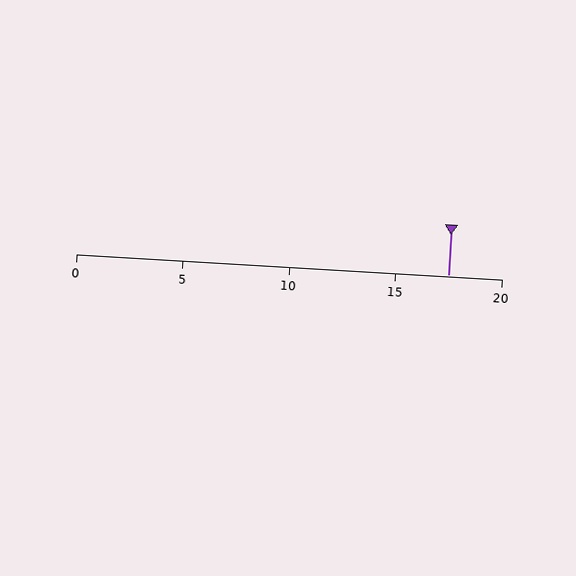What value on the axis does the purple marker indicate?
The marker indicates approximately 17.5.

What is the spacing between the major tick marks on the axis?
The major ticks are spaced 5 apart.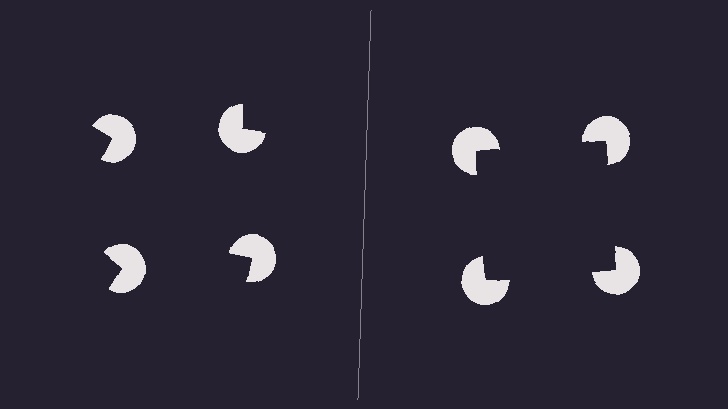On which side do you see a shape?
An illusory square appears on the right side. On the left side the wedge cuts are rotated, so no coherent shape forms.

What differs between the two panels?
The pac-man discs are positioned identically on both sides; only the wedge orientations differ. On the right they align to a square; on the left they are misaligned.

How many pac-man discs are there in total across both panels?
8 — 4 on each side.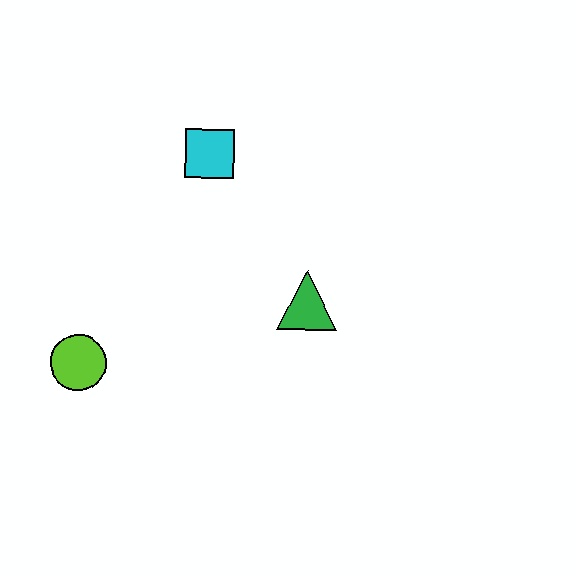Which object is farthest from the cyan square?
The lime circle is farthest from the cyan square.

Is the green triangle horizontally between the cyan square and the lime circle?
No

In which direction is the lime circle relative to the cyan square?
The lime circle is below the cyan square.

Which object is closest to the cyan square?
The green triangle is closest to the cyan square.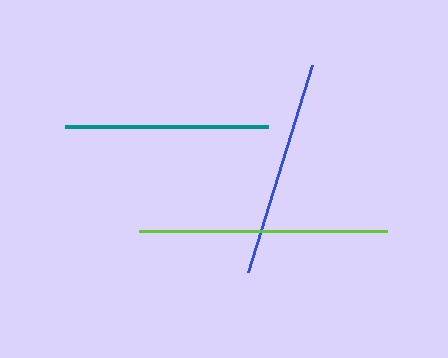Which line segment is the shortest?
The teal line is the shortest at approximately 203 pixels.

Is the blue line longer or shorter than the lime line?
The lime line is longer than the blue line.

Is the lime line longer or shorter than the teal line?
The lime line is longer than the teal line.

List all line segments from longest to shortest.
From longest to shortest: lime, blue, teal.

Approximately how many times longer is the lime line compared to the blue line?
The lime line is approximately 1.1 times the length of the blue line.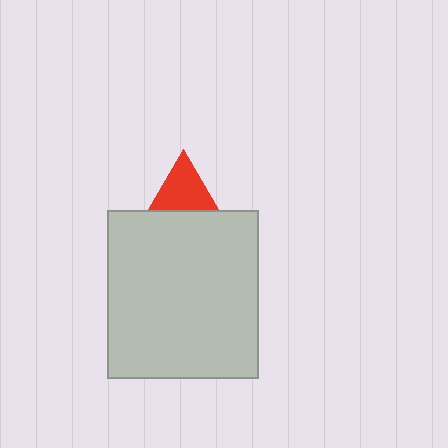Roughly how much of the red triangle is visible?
About half of it is visible (roughly 57%).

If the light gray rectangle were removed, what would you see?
You would see the complete red triangle.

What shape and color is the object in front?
The object in front is a light gray rectangle.